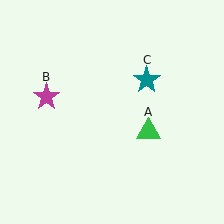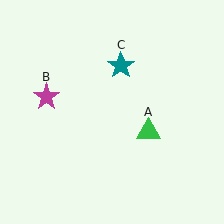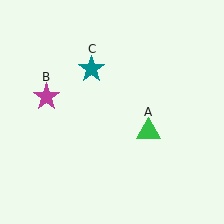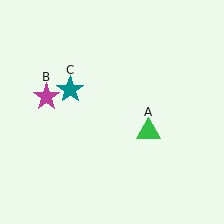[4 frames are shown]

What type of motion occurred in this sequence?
The teal star (object C) rotated counterclockwise around the center of the scene.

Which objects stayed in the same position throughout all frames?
Green triangle (object A) and magenta star (object B) remained stationary.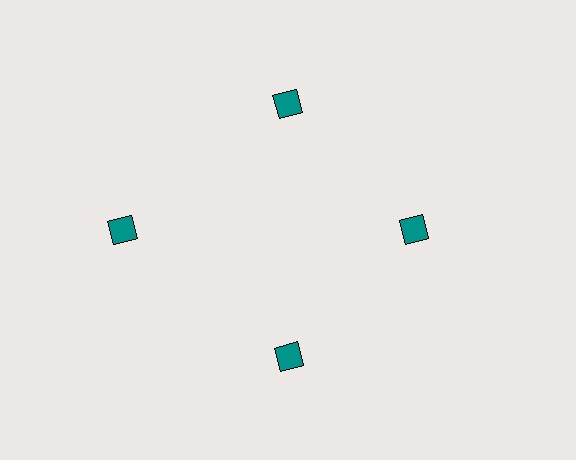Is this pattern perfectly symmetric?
No. The 4 teal diamonds are arranged in a ring, but one element near the 9 o'clock position is pushed outward from the center, breaking the 4-fold rotational symmetry.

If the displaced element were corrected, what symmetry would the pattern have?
It would have 4-fold rotational symmetry — the pattern would map onto itself every 90 degrees.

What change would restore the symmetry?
The symmetry would be restored by moving it inward, back onto the ring so that all 4 diamonds sit at equal angles and equal distance from the center.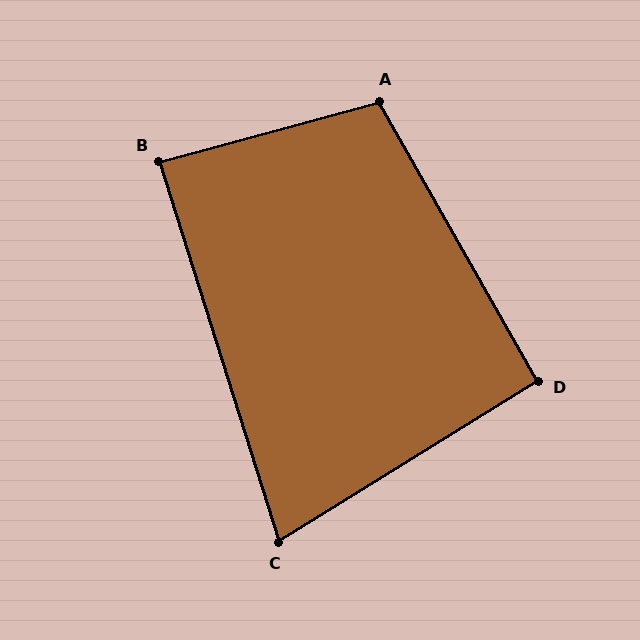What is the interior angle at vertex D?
Approximately 92 degrees (approximately right).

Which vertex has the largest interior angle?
A, at approximately 104 degrees.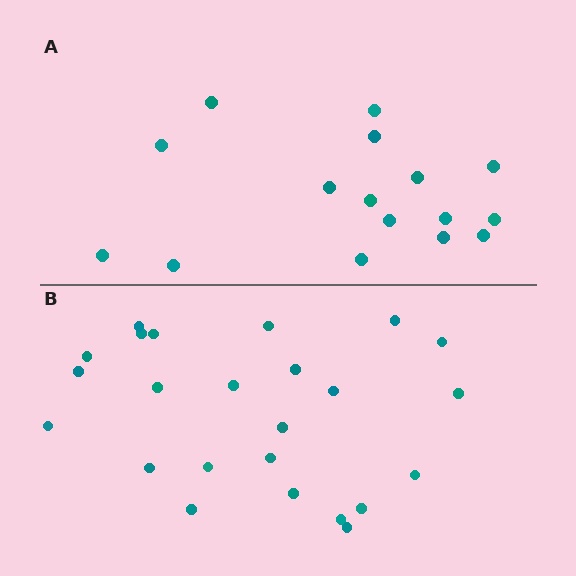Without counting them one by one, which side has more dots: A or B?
Region B (the bottom region) has more dots.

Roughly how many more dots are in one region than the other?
Region B has roughly 8 or so more dots than region A.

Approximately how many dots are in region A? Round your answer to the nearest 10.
About 20 dots. (The exact count is 16, which rounds to 20.)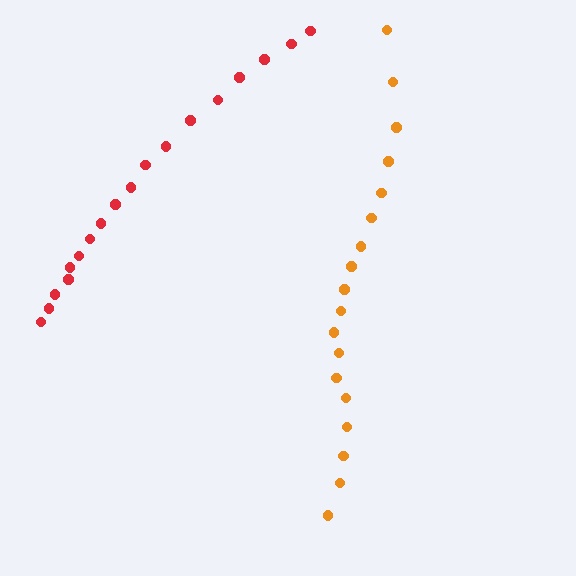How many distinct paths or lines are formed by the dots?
There are 2 distinct paths.